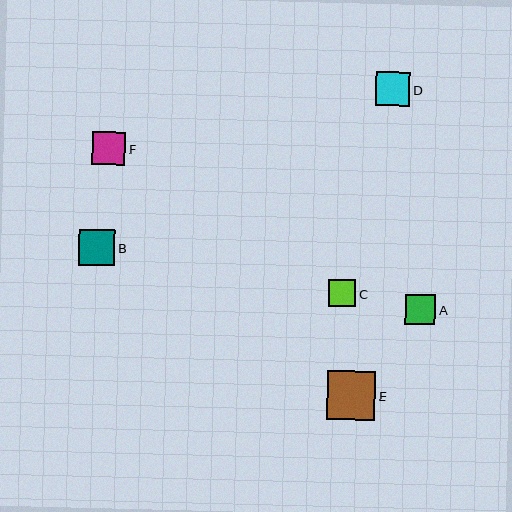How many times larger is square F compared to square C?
Square F is approximately 1.2 times the size of square C.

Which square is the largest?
Square E is the largest with a size of approximately 49 pixels.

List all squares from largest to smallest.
From largest to smallest: E, B, D, F, A, C.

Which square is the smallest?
Square C is the smallest with a size of approximately 27 pixels.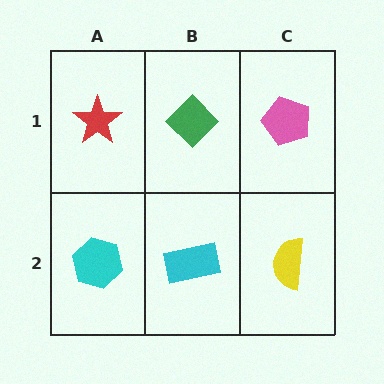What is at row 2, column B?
A cyan rectangle.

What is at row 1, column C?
A pink pentagon.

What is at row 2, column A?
A cyan hexagon.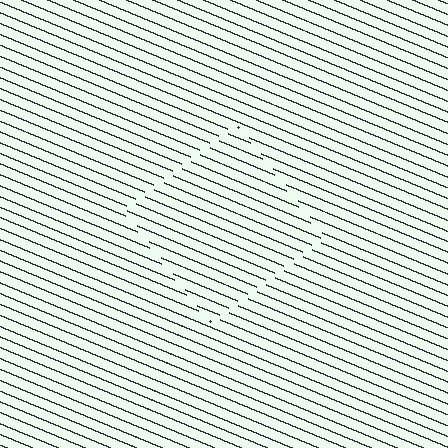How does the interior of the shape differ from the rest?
The interior of the shape contains the same grating, shifted by half a period — the contour is defined by the phase discontinuity where line-ends from the inner and outer gratings abut.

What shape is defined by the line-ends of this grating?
An illusory square. The interior of the shape contains the same grating, shifted by half a period — the contour is defined by the phase discontinuity where line-ends from the inner and outer gratings abut.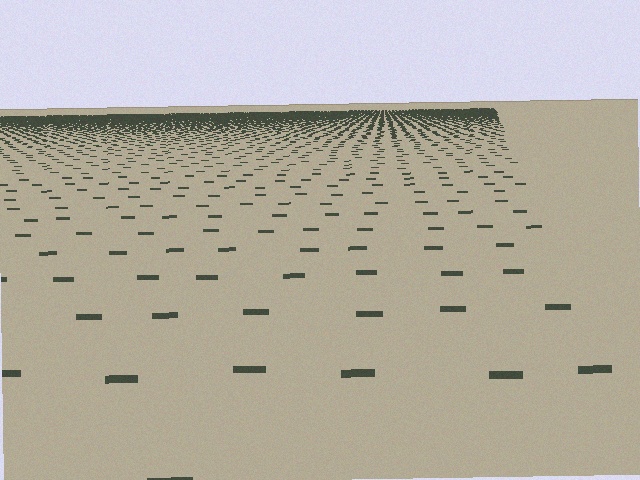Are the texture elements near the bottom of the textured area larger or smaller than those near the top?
Larger. Near the bottom, elements are closer to the viewer and appear at a bigger on-screen size.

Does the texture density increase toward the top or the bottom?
Density increases toward the top.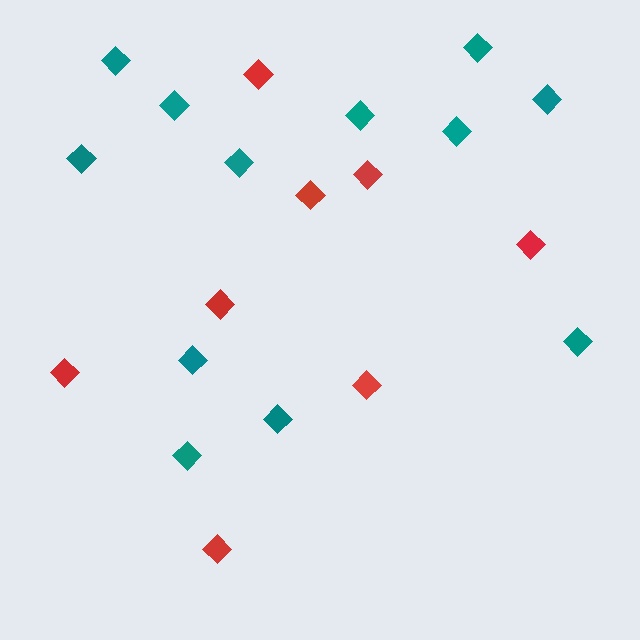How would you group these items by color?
There are 2 groups: one group of red diamonds (8) and one group of teal diamonds (12).